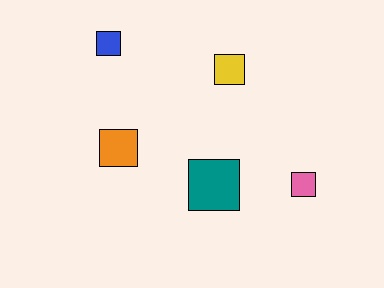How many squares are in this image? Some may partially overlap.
There are 5 squares.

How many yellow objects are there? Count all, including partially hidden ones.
There is 1 yellow object.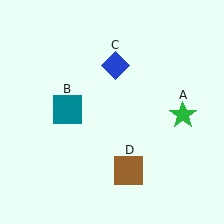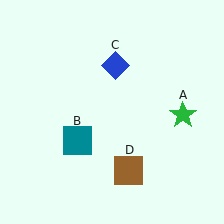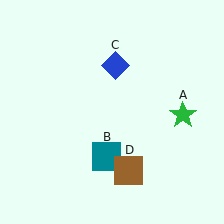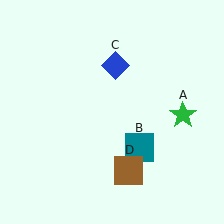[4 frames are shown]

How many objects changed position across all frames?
1 object changed position: teal square (object B).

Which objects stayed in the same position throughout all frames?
Green star (object A) and blue diamond (object C) and brown square (object D) remained stationary.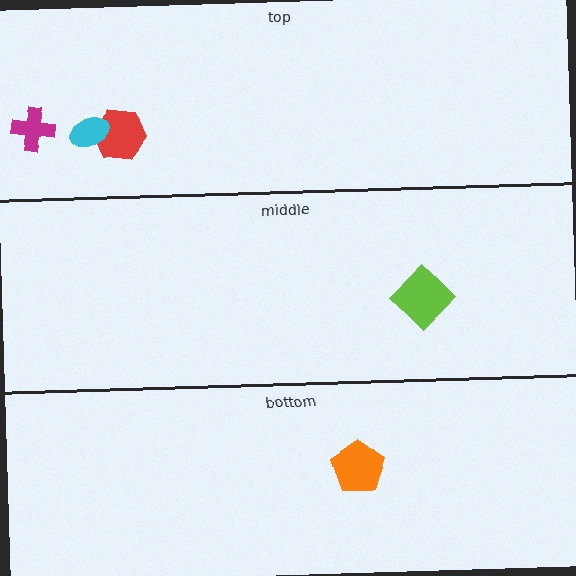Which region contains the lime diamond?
The middle region.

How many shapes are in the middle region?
1.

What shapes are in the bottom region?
The orange pentagon.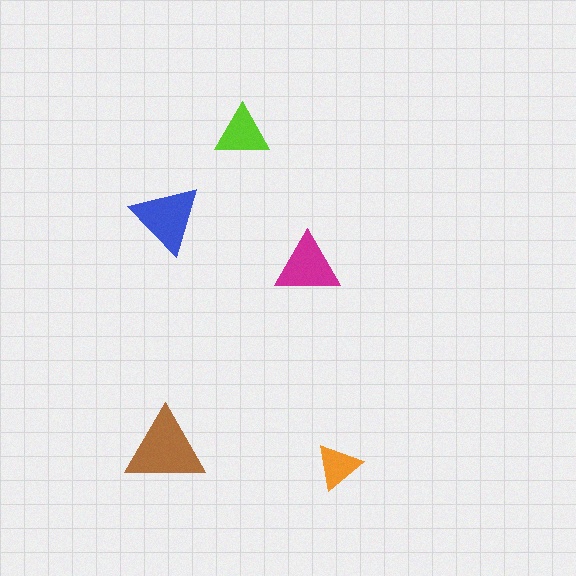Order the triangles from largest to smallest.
the brown one, the blue one, the magenta one, the lime one, the orange one.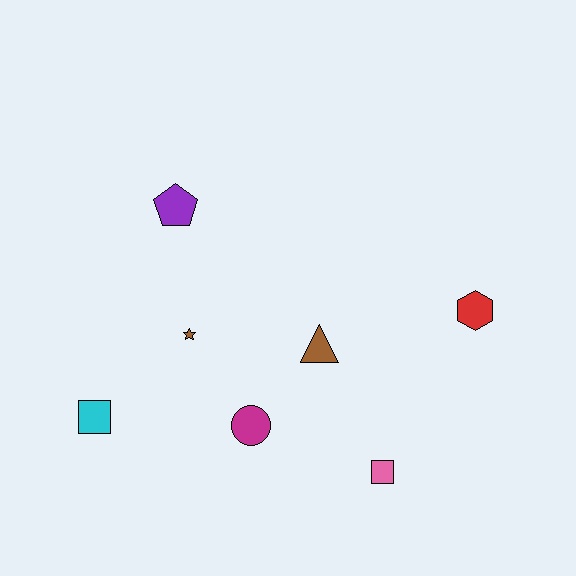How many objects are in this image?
There are 7 objects.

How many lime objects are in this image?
There are no lime objects.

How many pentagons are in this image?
There is 1 pentagon.